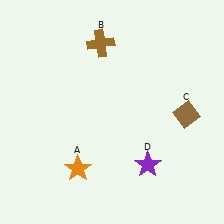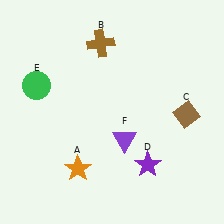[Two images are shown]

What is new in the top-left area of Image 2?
A green circle (E) was added in the top-left area of Image 2.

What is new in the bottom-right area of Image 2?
A purple triangle (F) was added in the bottom-right area of Image 2.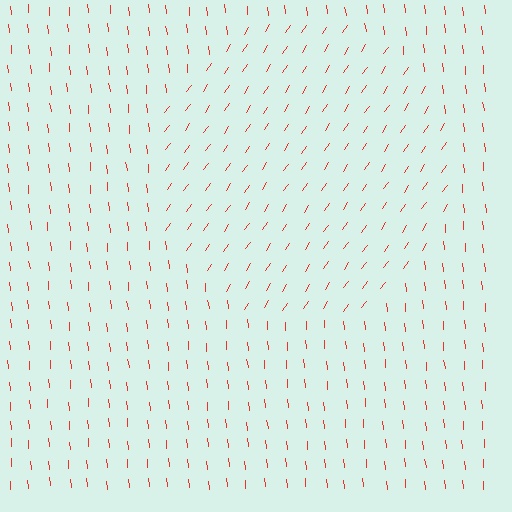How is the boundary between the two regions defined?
The boundary is defined purely by a change in line orientation (approximately 39 degrees difference). All lines are the same color and thickness.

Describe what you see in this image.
The image is filled with small red line segments. A circle region in the image has lines oriented differently from the surrounding lines, creating a visible texture boundary.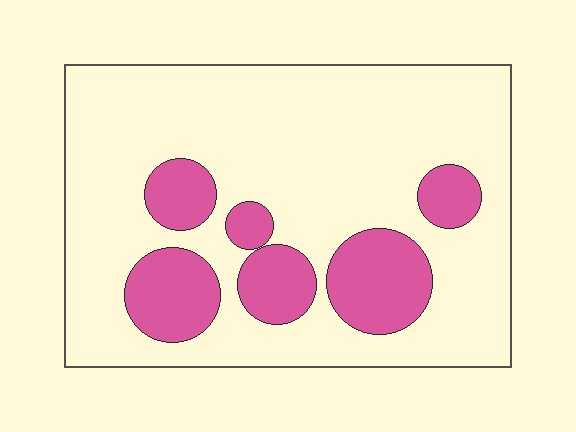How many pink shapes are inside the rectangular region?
6.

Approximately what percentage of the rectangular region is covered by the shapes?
Approximately 25%.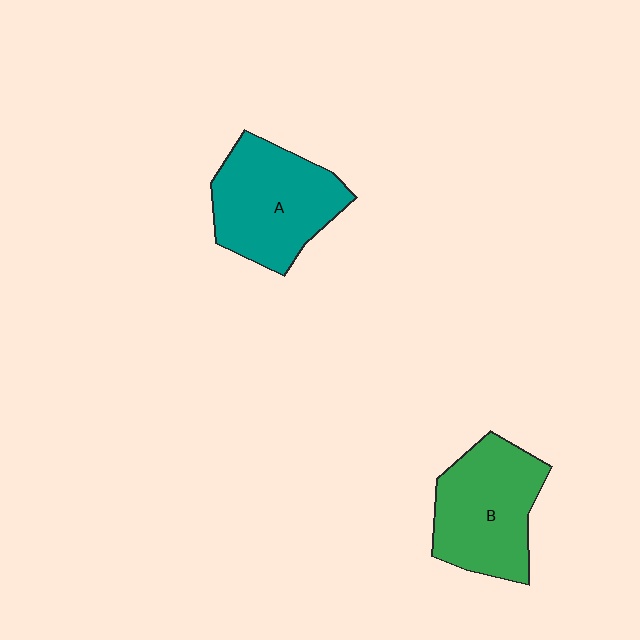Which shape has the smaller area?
Shape B (green).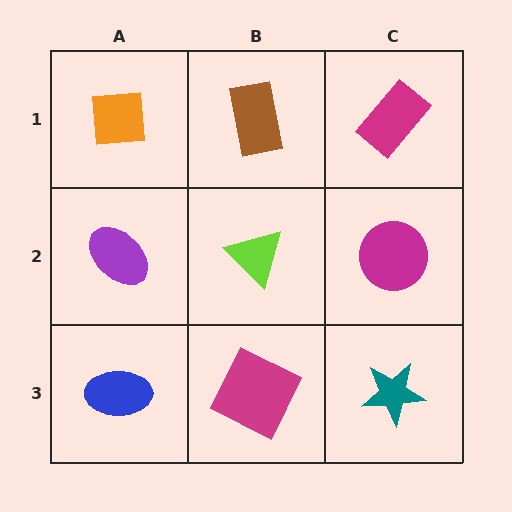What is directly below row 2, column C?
A teal star.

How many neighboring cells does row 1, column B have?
3.